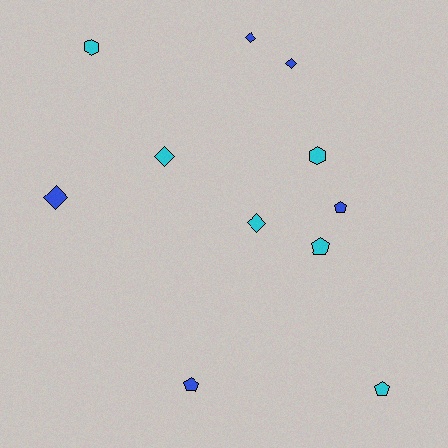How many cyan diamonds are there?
There are 2 cyan diamonds.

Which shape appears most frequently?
Diamond, with 5 objects.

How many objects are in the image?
There are 11 objects.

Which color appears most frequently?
Cyan, with 6 objects.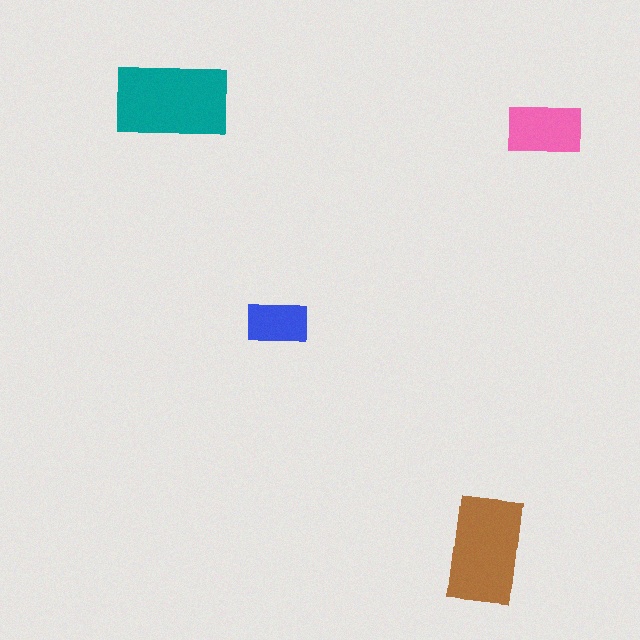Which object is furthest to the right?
The pink rectangle is rightmost.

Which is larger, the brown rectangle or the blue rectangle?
The brown one.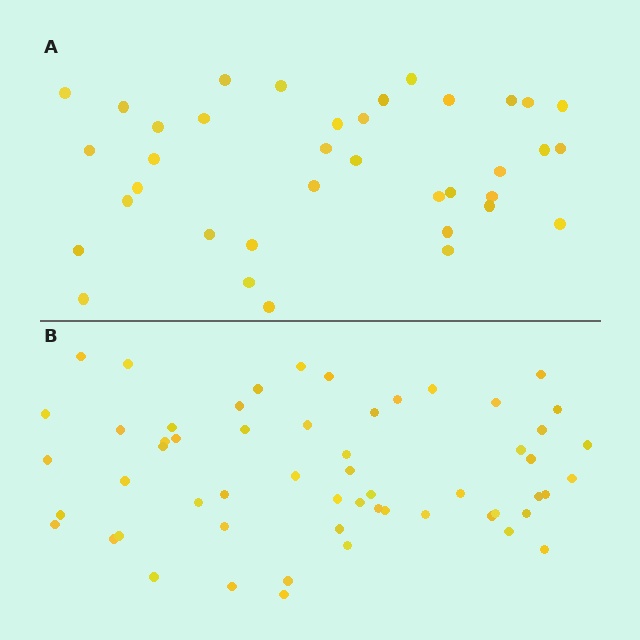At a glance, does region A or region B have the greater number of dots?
Region B (the bottom region) has more dots.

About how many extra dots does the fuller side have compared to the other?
Region B has approximately 20 more dots than region A.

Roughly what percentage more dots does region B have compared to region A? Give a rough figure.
About 55% more.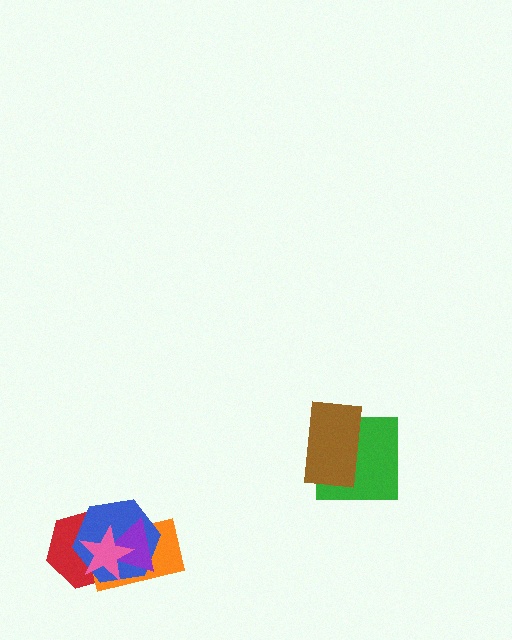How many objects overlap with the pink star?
4 objects overlap with the pink star.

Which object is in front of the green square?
The brown rectangle is in front of the green square.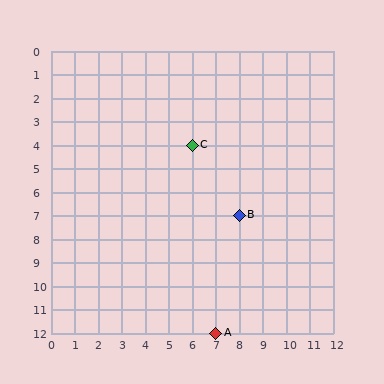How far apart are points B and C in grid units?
Points B and C are 2 columns and 3 rows apart (about 3.6 grid units diagonally).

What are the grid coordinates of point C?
Point C is at grid coordinates (6, 4).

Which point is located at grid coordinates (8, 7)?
Point B is at (8, 7).